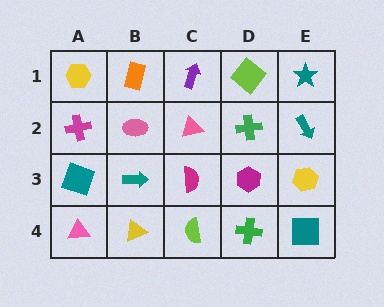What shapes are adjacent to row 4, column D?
A magenta hexagon (row 3, column D), a lime semicircle (row 4, column C), a teal square (row 4, column E).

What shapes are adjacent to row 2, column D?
A lime diamond (row 1, column D), a magenta hexagon (row 3, column D), a pink triangle (row 2, column C), a teal arrow (row 2, column E).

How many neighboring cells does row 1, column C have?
3.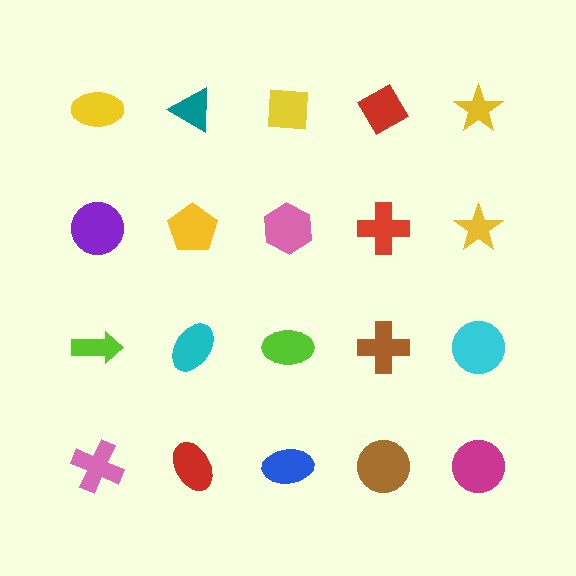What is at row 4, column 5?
A magenta circle.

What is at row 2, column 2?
A yellow pentagon.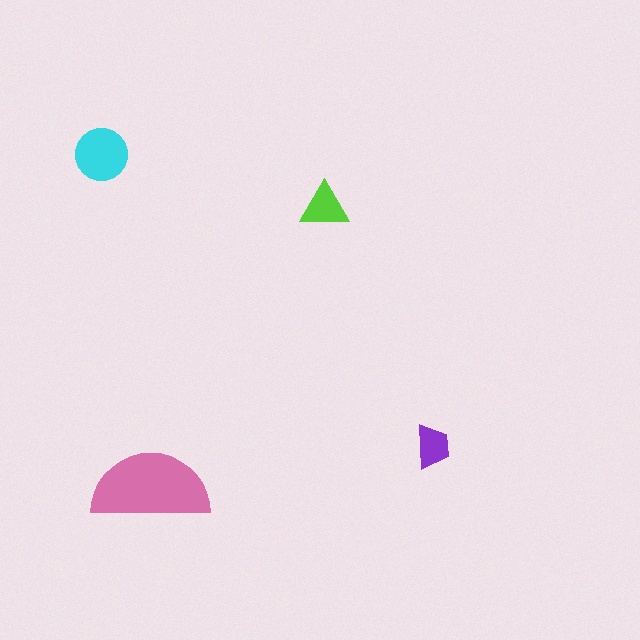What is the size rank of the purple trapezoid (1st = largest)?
4th.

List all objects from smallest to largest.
The purple trapezoid, the lime triangle, the cyan circle, the pink semicircle.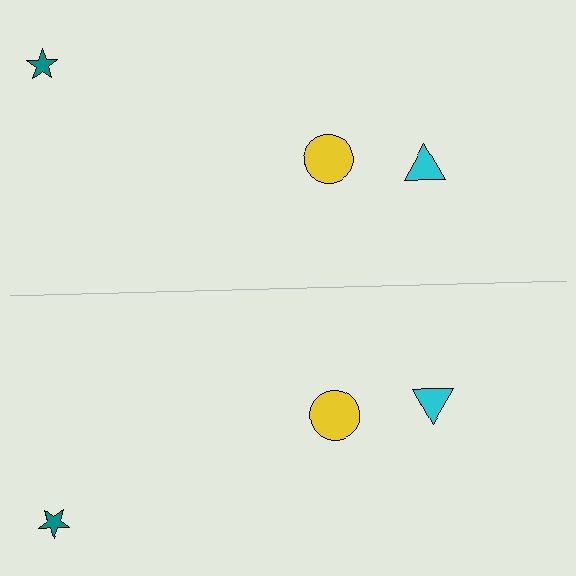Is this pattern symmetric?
Yes, this pattern has bilateral (reflection) symmetry.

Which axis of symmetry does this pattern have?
The pattern has a horizontal axis of symmetry running through the center of the image.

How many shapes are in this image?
There are 6 shapes in this image.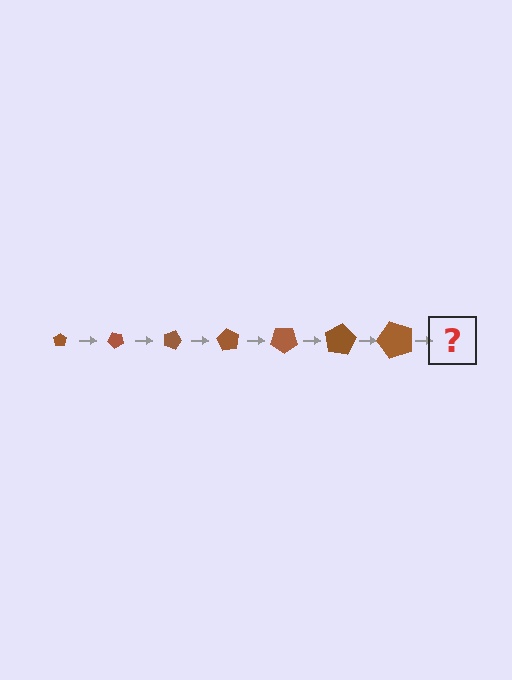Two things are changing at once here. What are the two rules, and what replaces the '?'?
The two rules are that the pentagon grows larger each step and it rotates 45 degrees each step. The '?' should be a pentagon, larger than the previous one and rotated 315 degrees from the start.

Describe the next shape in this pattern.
It should be a pentagon, larger than the previous one and rotated 315 degrees from the start.